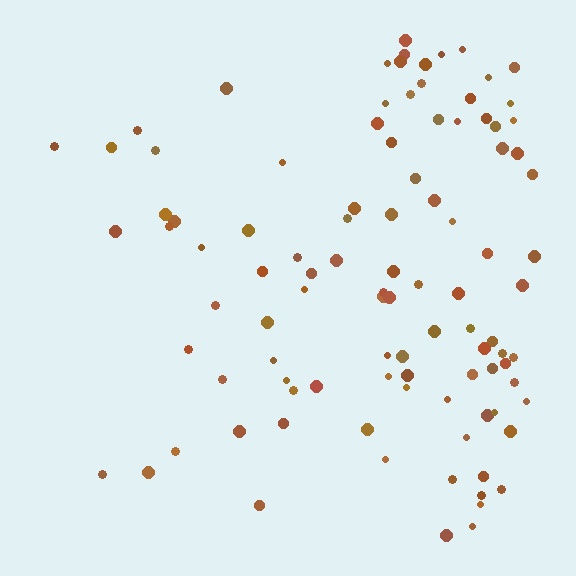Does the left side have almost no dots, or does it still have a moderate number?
Still a moderate number, just noticeably fewer than the right.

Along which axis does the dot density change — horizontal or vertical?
Horizontal.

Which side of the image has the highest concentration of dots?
The right.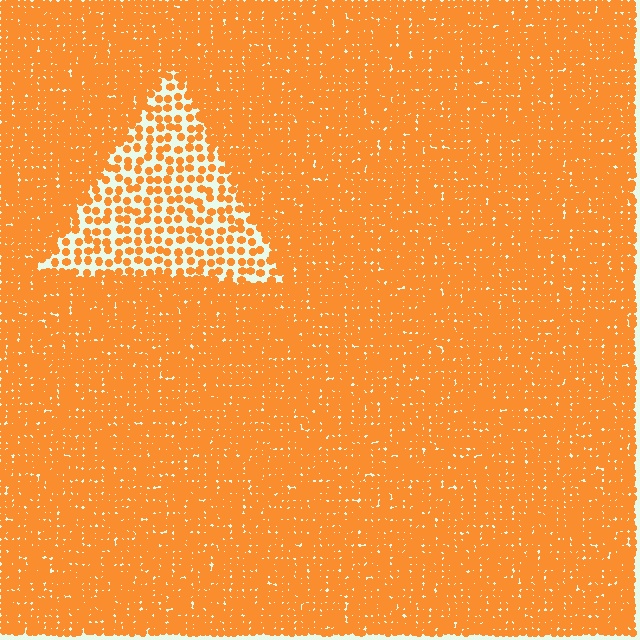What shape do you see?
I see a triangle.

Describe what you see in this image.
The image contains small orange elements arranged at two different densities. A triangle-shaped region is visible where the elements are less densely packed than the surrounding area.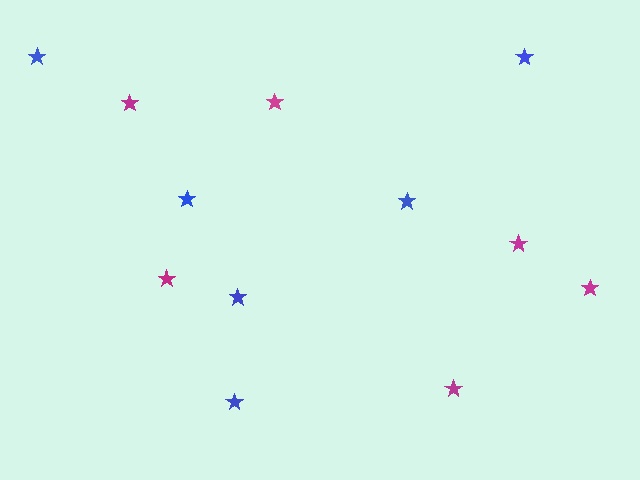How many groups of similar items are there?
There are 2 groups: one group of magenta stars (6) and one group of blue stars (6).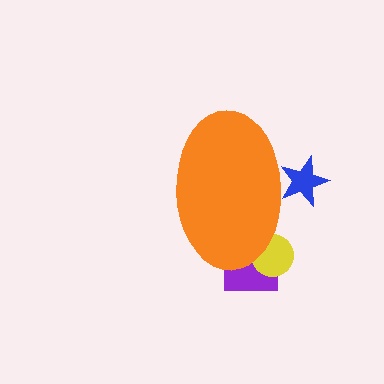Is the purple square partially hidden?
Yes, the purple square is partially hidden behind the orange ellipse.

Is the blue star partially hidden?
Yes, the blue star is partially hidden behind the orange ellipse.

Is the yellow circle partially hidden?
Yes, the yellow circle is partially hidden behind the orange ellipse.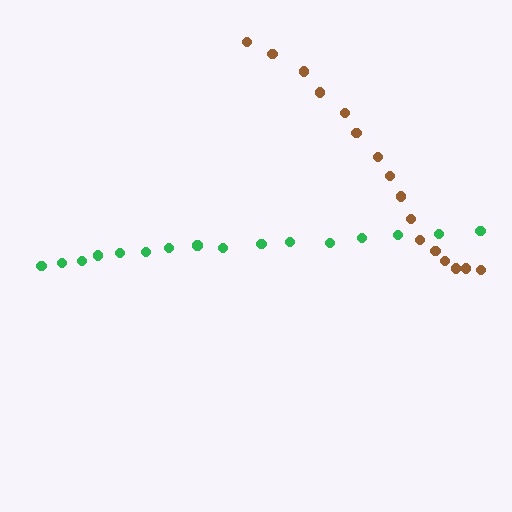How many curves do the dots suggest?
There are 2 distinct paths.